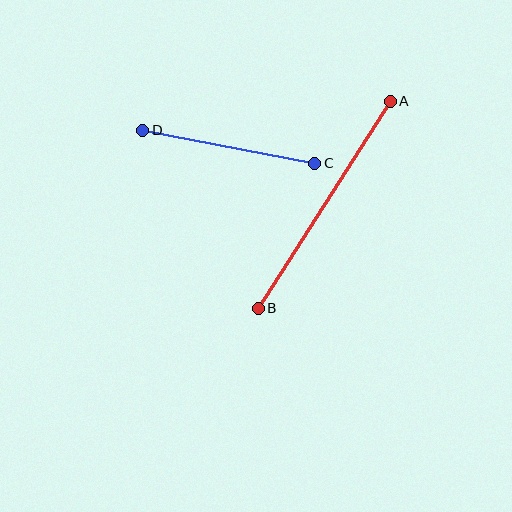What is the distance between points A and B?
The distance is approximately 246 pixels.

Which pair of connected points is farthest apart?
Points A and B are farthest apart.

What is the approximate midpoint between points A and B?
The midpoint is at approximately (324, 205) pixels.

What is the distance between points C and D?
The distance is approximately 175 pixels.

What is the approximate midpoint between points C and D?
The midpoint is at approximately (229, 147) pixels.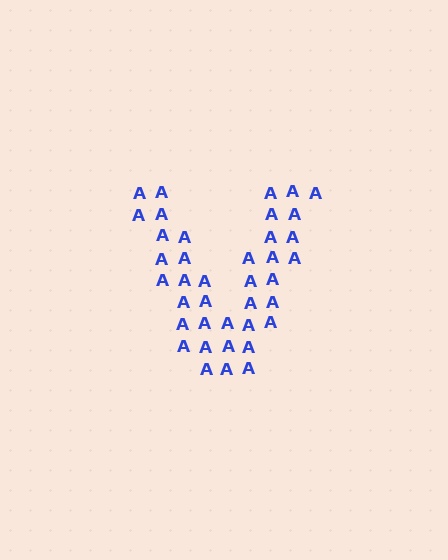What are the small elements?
The small elements are letter A's.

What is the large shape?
The large shape is the letter V.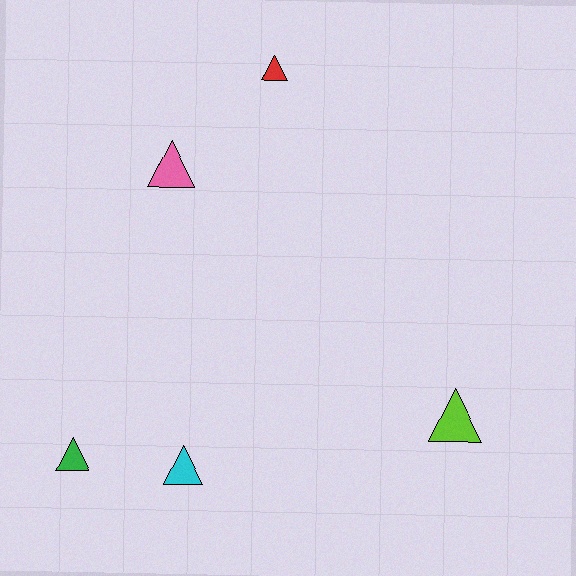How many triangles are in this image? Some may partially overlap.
There are 5 triangles.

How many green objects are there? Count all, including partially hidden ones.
There is 1 green object.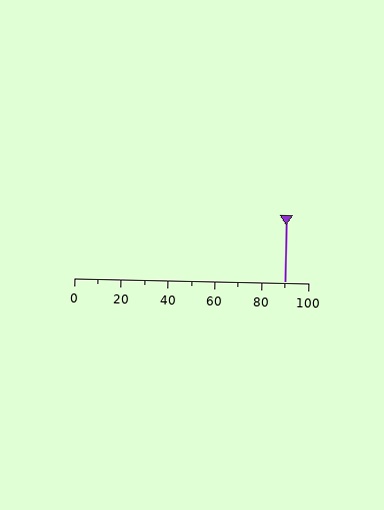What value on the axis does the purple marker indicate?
The marker indicates approximately 90.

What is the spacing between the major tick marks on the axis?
The major ticks are spaced 20 apart.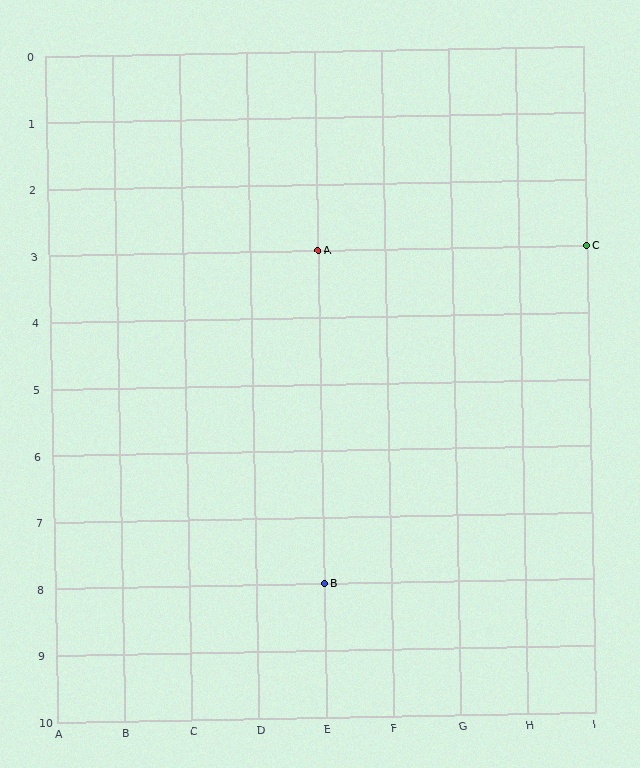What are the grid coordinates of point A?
Point A is at grid coordinates (E, 3).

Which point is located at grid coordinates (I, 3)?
Point C is at (I, 3).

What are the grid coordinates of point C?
Point C is at grid coordinates (I, 3).